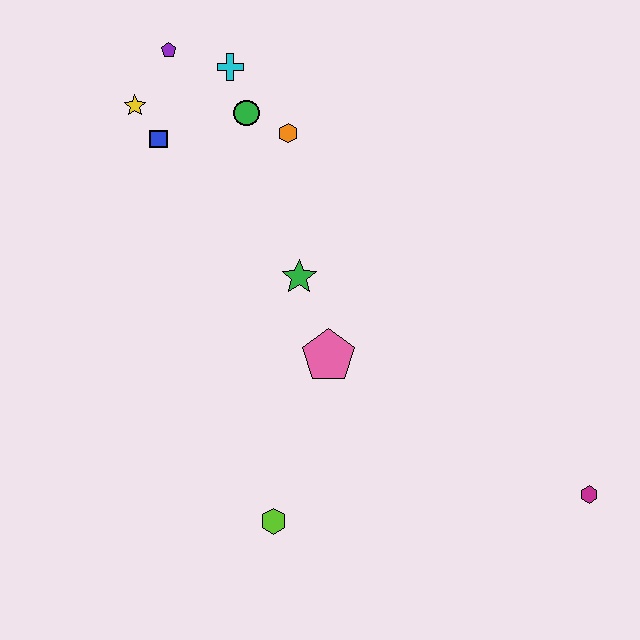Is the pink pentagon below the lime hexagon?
No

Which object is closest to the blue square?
The yellow star is closest to the blue square.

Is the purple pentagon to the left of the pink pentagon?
Yes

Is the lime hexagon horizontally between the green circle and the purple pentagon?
No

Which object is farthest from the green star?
The magenta hexagon is farthest from the green star.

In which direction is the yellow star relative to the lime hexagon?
The yellow star is above the lime hexagon.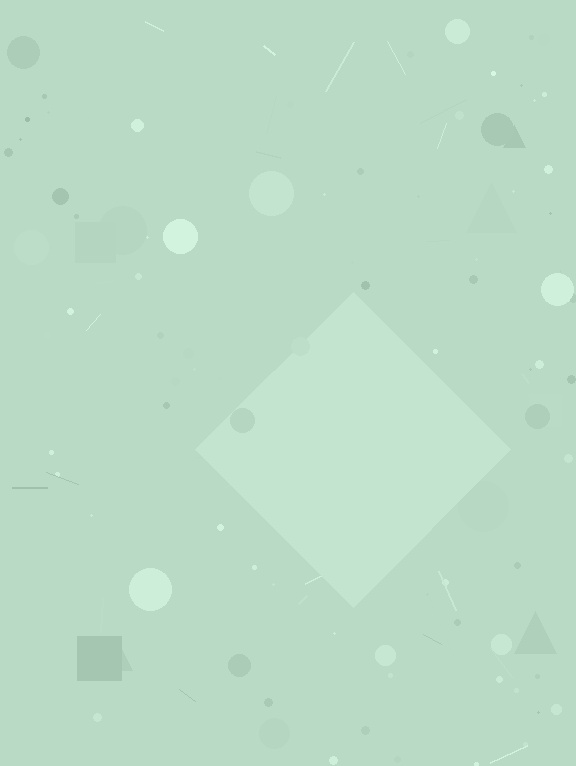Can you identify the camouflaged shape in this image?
The camouflaged shape is a diamond.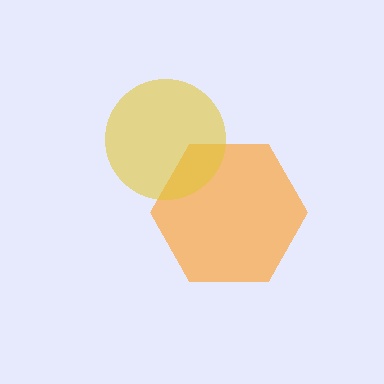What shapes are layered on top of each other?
The layered shapes are: an orange hexagon, a yellow circle.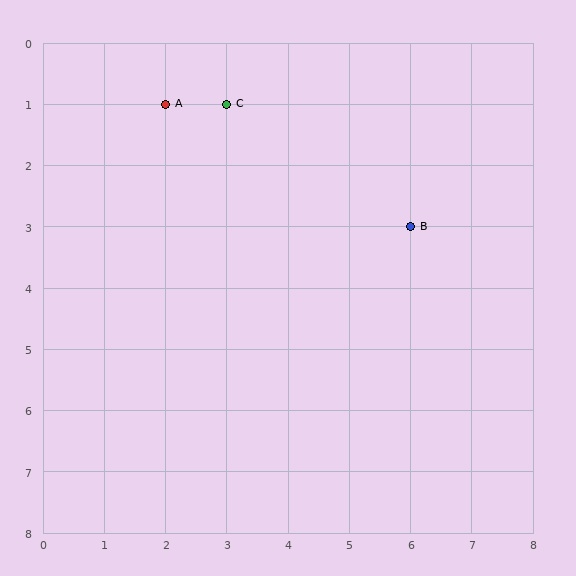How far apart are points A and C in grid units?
Points A and C are 1 column apart.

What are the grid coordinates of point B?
Point B is at grid coordinates (6, 3).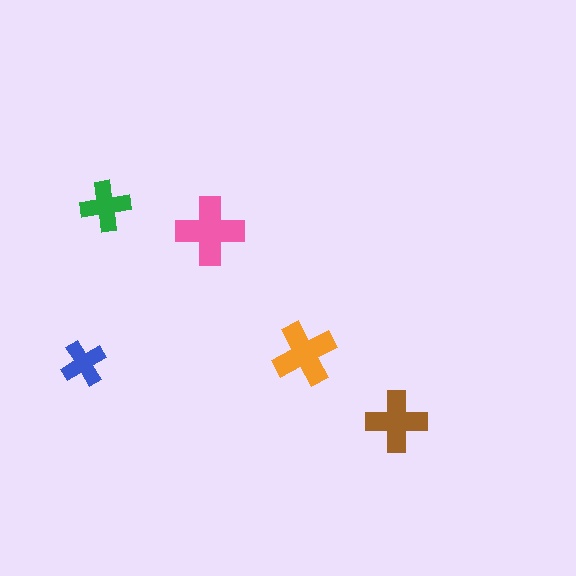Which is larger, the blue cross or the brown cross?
The brown one.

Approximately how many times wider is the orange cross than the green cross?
About 1.5 times wider.